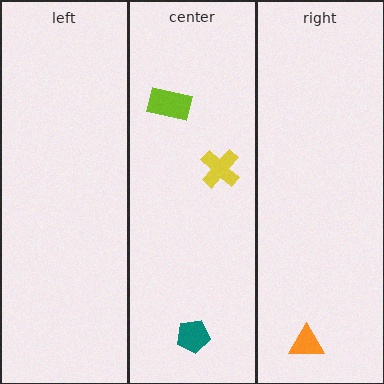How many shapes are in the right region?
1.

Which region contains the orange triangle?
The right region.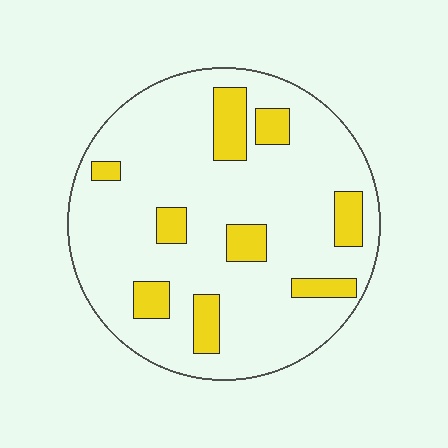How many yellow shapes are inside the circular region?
9.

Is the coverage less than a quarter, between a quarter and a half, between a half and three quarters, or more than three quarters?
Less than a quarter.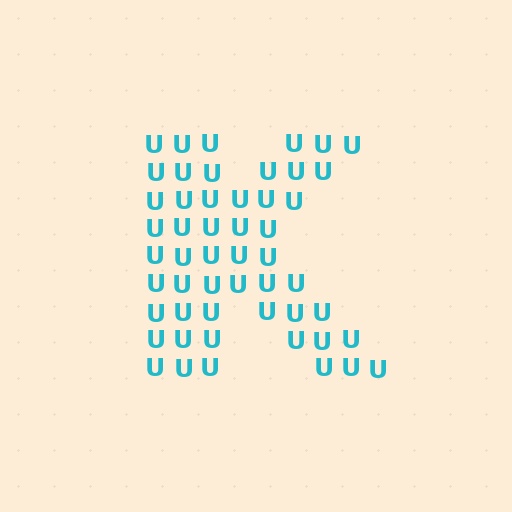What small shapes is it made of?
It is made of small letter U's.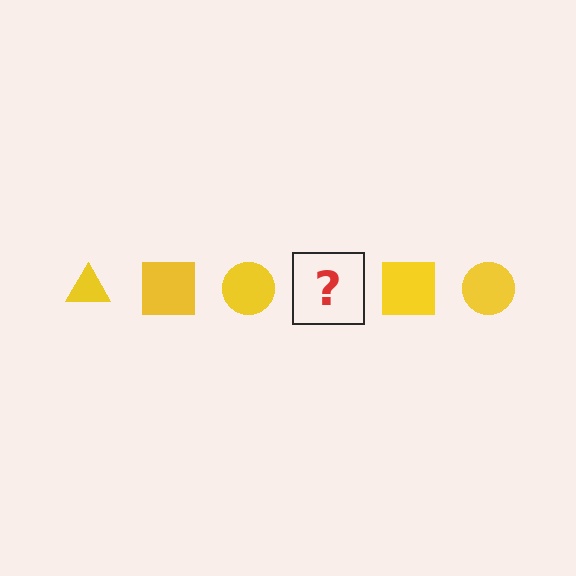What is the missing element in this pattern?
The missing element is a yellow triangle.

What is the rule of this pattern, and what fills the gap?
The rule is that the pattern cycles through triangle, square, circle shapes in yellow. The gap should be filled with a yellow triangle.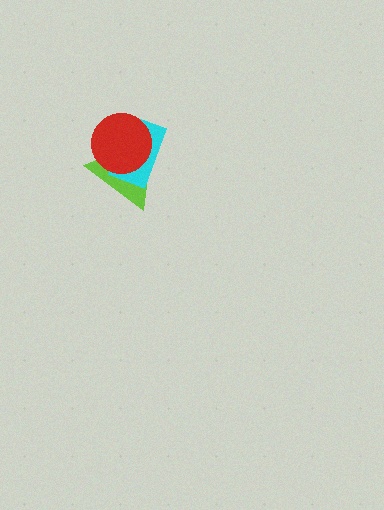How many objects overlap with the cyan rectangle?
2 objects overlap with the cyan rectangle.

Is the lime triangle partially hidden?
Yes, it is partially covered by another shape.